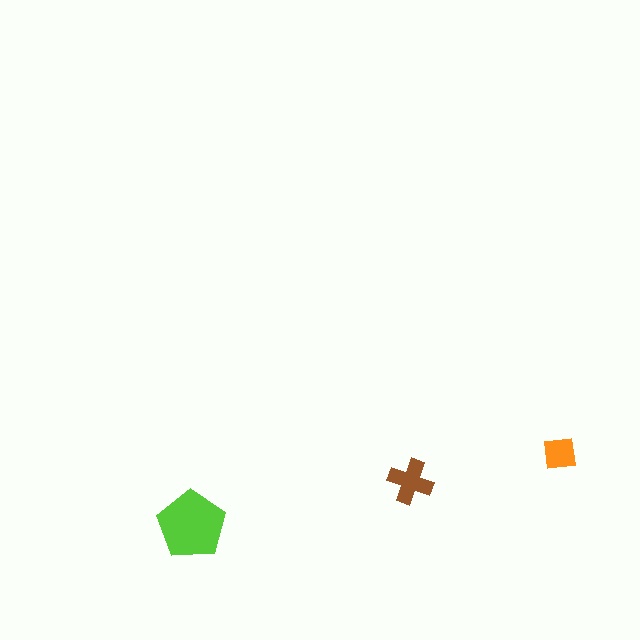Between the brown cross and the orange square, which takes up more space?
The brown cross.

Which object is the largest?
The lime pentagon.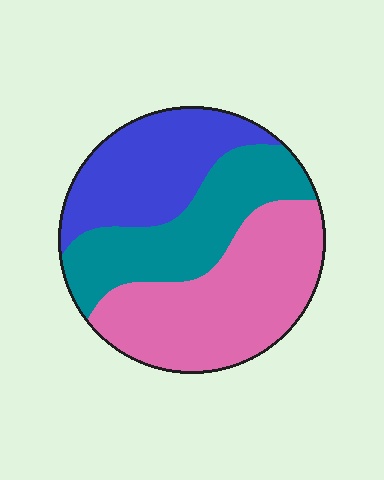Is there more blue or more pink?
Pink.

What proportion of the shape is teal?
Teal takes up about one third (1/3) of the shape.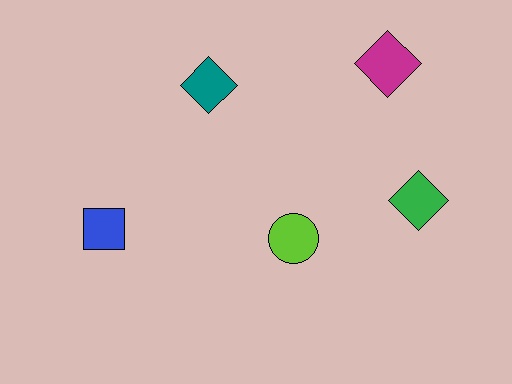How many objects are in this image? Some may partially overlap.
There are 5 objects.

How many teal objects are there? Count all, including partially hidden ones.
There is 1 teal object.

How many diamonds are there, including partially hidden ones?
There are 3 diamonds.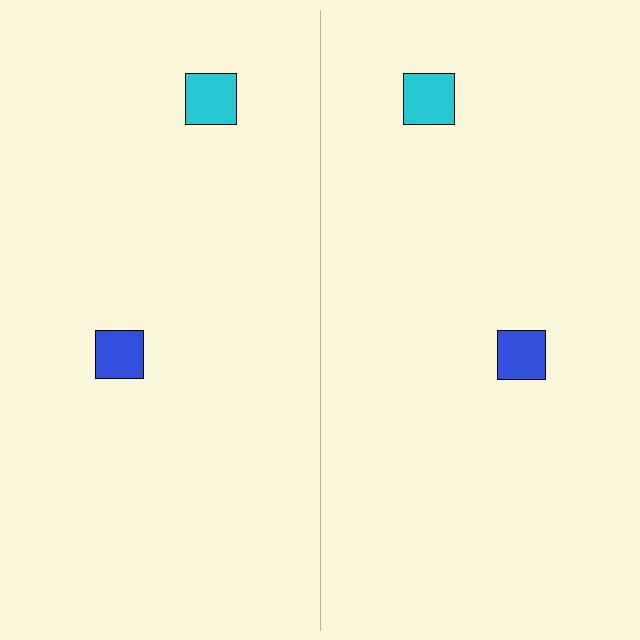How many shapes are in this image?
There are 4 shapes in this image.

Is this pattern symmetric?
Yes, this pattern has bilateral (reflection) symmetry.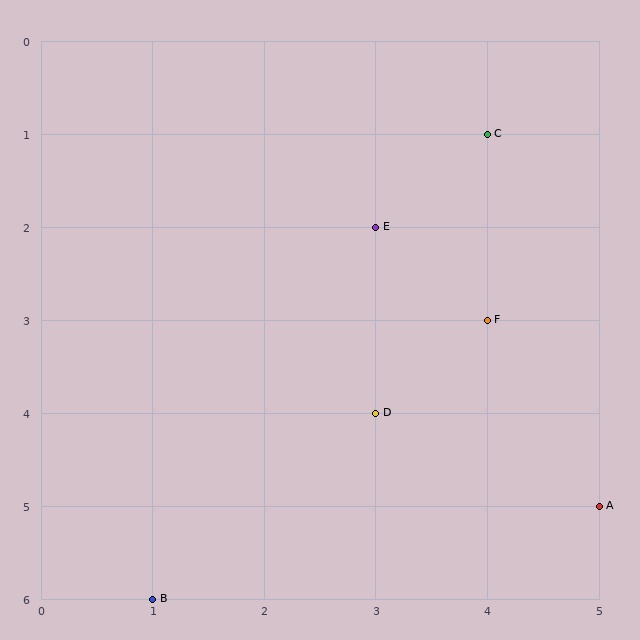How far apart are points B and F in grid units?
Points B and F are 3 columns and 3 rows apart (about 4.2 grid units diagonally).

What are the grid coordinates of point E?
Point E is at grid coordinates (3, 2).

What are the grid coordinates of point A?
Point A is at grid coordinates (5, 5).